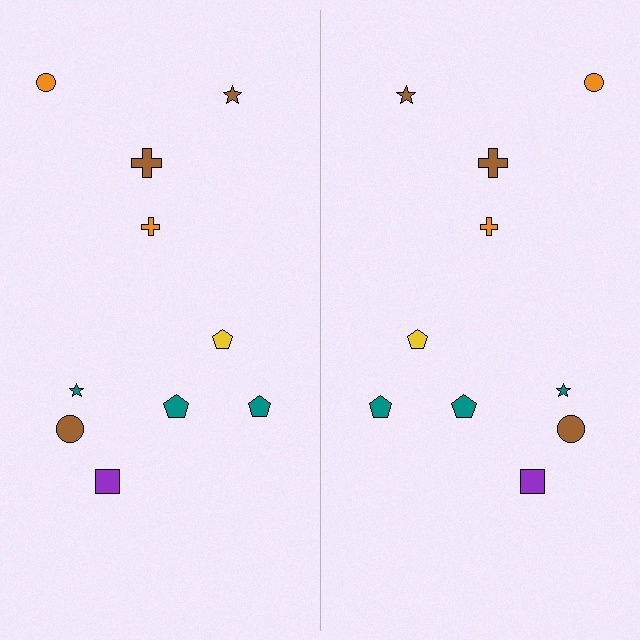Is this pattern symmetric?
Yes, this pattern has bilateral (reflection) symmetry.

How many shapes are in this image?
There are 20 shapes in this image.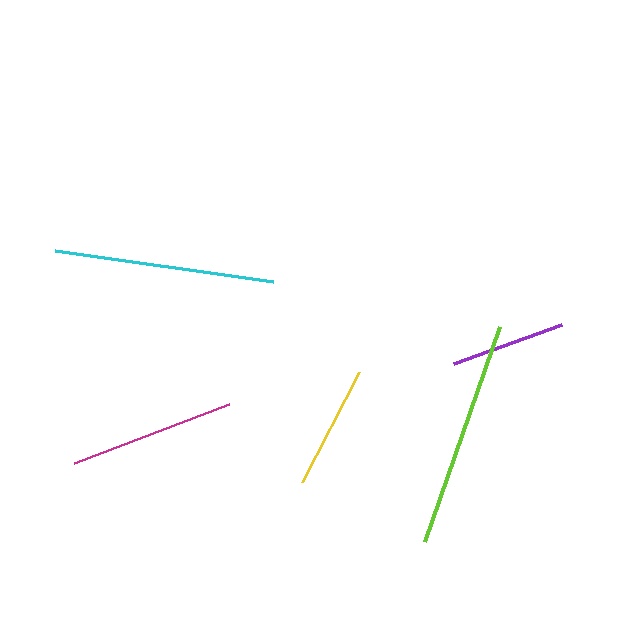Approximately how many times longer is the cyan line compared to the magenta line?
The cyan line is approximately 1.3 times the length of the magenta line.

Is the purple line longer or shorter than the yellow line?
The yellow line is longer than the purple line.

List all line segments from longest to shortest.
From longest to shortest: lime, cyan, magenta, yellow, purple.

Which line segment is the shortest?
The purple line is the shortest at approximately 115 pixels.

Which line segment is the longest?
The lime line is the longest at approximately 228 pixels.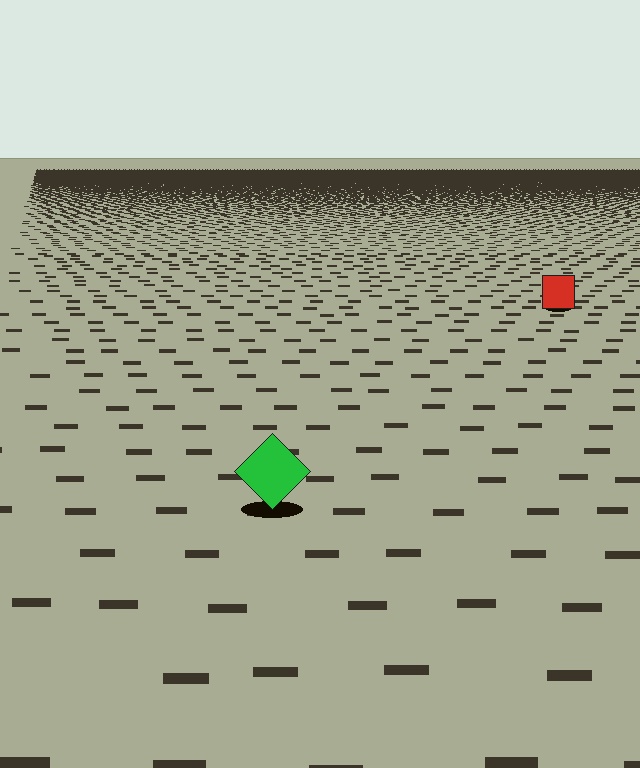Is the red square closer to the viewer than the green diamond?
No. The green diamond is closer — you can tell from the texture gradient: the ground texture is coarser near it.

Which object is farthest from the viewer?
The red square is farthest from the viewer. It appears smaller and the ground texture around it is denser.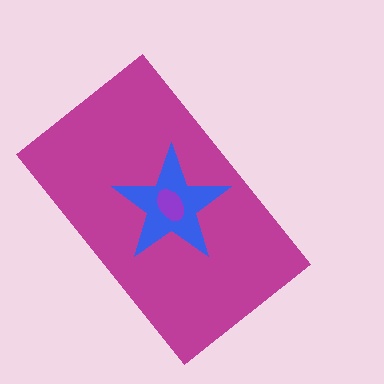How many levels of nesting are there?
3.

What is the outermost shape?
The magenta rectangle.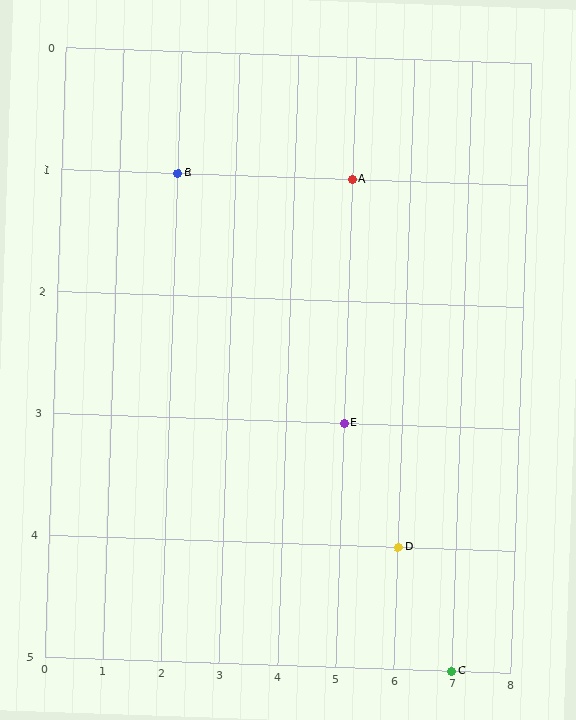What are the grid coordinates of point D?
Point D is at grid coordinates (6, 4).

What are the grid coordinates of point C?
Point C is at grid coordinates (7, 5).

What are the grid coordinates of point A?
Point A is at grid coordinates (5, 1).